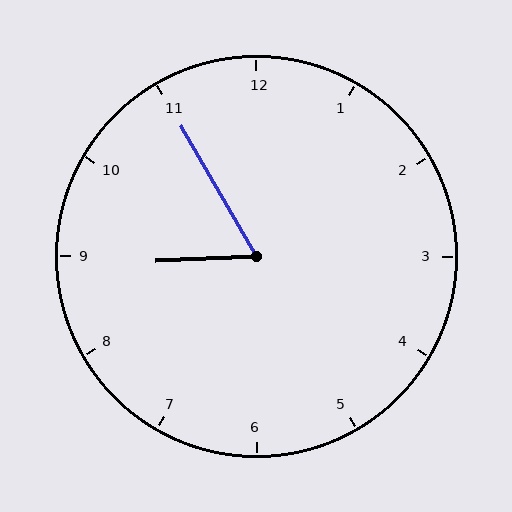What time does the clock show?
8:55.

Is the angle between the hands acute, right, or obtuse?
It is acute.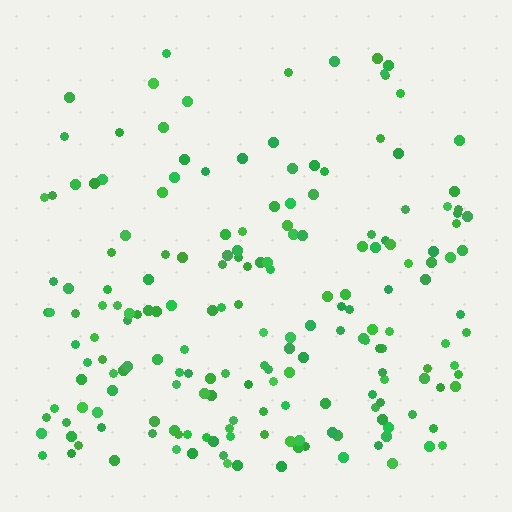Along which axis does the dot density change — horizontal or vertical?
Vertical.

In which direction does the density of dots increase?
From top to bottom, with the bottom side densest.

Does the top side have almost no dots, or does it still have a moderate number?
Still a moderate number, just noticeably fewer than the bottom.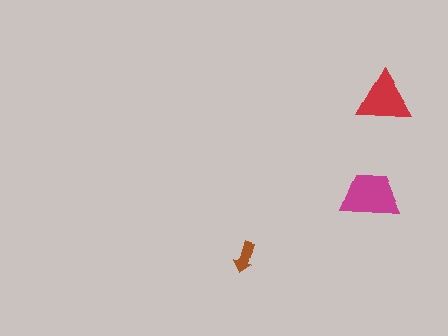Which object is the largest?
The magenta trapezoid.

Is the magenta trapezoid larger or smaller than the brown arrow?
Larger.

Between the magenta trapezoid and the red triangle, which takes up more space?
The magenta trapezoid.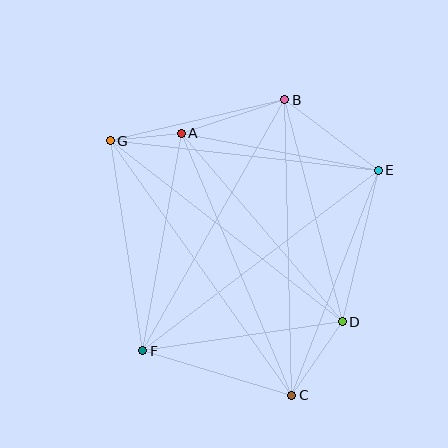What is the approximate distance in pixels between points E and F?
The distance between E and F is approximately 297 pixels.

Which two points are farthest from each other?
Points C and G are farthest from each other.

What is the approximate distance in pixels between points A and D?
The distance between A and D is approximately 248 pixels.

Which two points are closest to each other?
Points A and G are closest to each other.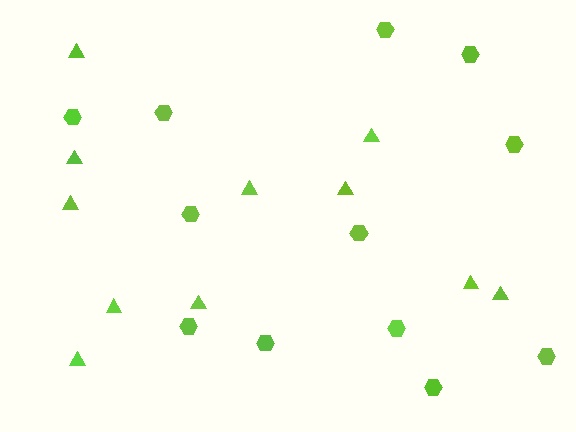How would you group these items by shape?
There are 2 groups: one group of triangles (11) and one group of hexagons (12).